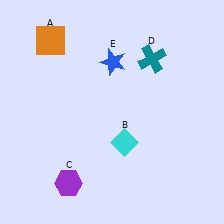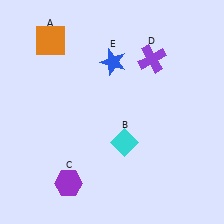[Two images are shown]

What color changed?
The cross (D) changed from teal in Image 1 to purple in Image 2.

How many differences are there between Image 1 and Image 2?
There is 1 difference between the two images.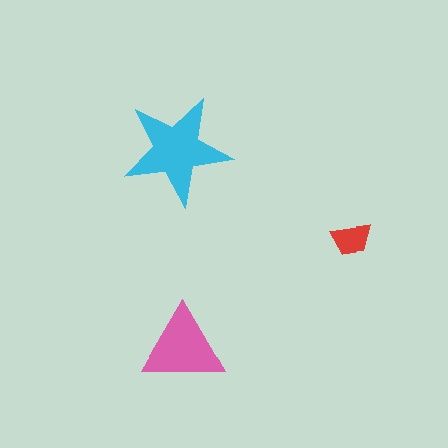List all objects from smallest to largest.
The red trapezoid, the pink triangle, the cyan star.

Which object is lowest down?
The pink triangle is bottommost.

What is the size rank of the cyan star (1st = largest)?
1st.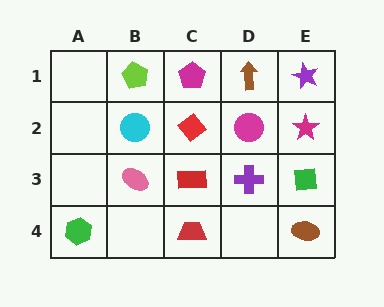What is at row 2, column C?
A red diamond.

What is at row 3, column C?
A red rectangle.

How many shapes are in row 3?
4 shapes.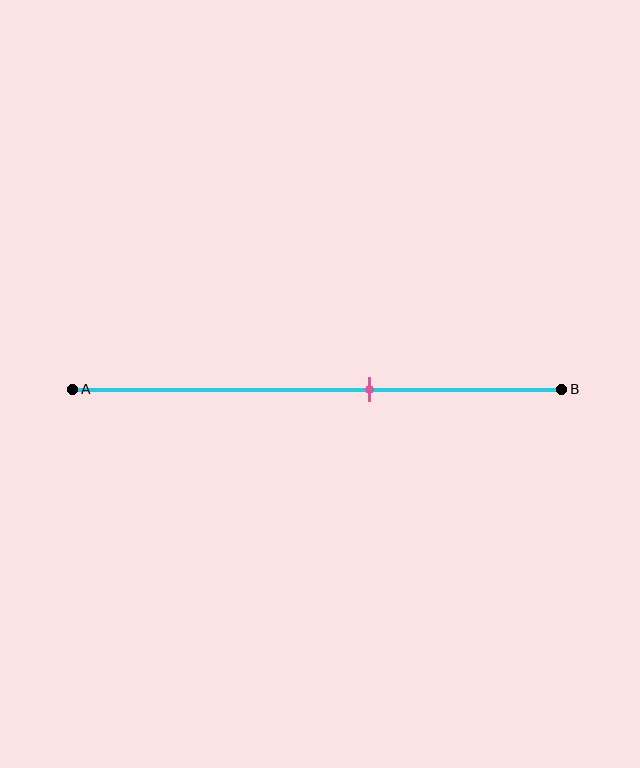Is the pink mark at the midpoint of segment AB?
No, the mark is at about 60% from A, not at the 50% midpoint.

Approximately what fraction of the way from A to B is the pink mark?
The pink mark is approximately 60% of the way from A to B.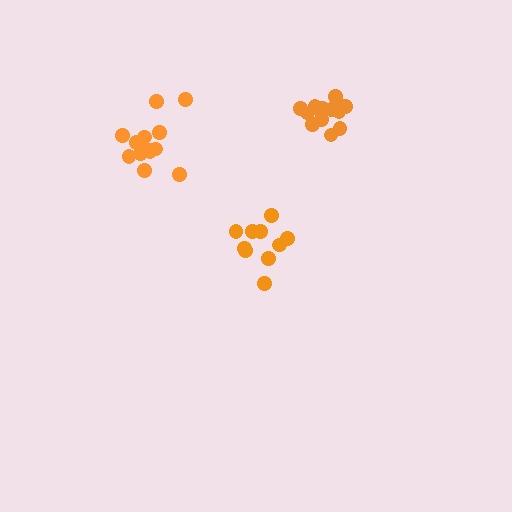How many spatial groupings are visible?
There are 3 spatial groupings.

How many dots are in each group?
Group 1: 10 dots, Group 2: 14 dots, Group 3: 15 dots (39 total).